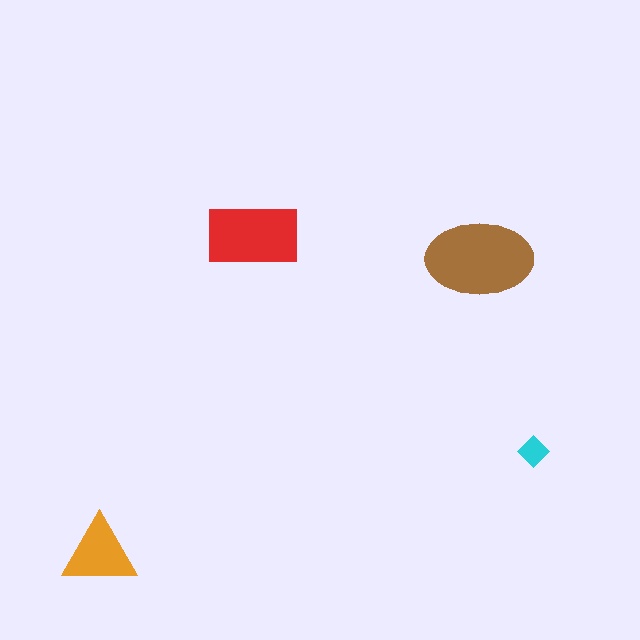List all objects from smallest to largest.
The cyan diamond, the orange triangle, the red rectangle, the brown ellipse.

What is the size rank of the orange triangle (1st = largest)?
3rd.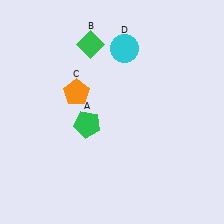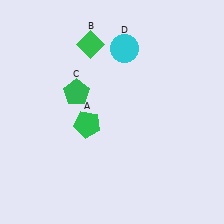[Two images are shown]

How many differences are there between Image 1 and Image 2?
There is 1 difference between the two images.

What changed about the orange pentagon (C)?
In Image 1, C is orange. In Image 2, it changed to green.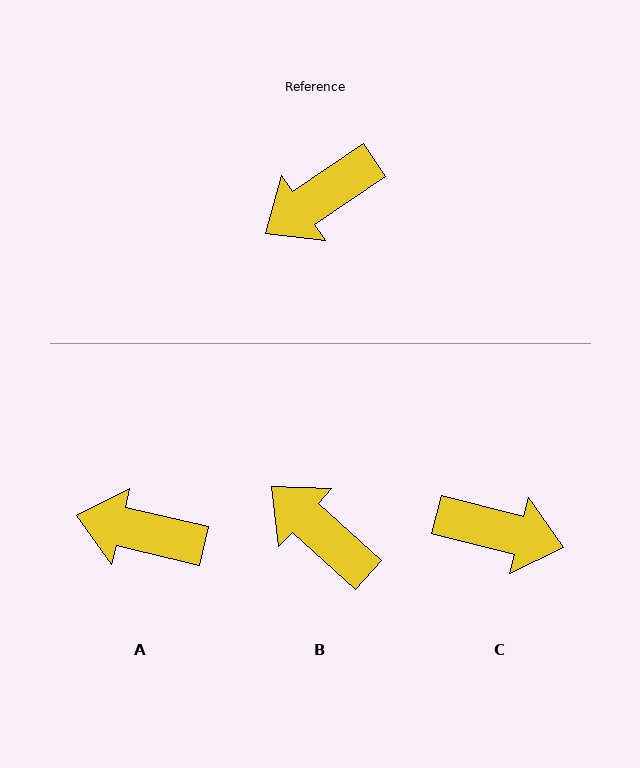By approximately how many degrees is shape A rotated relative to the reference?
Approximately 48 degrees clockwise.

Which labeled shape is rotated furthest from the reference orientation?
C, about 131 degrees away.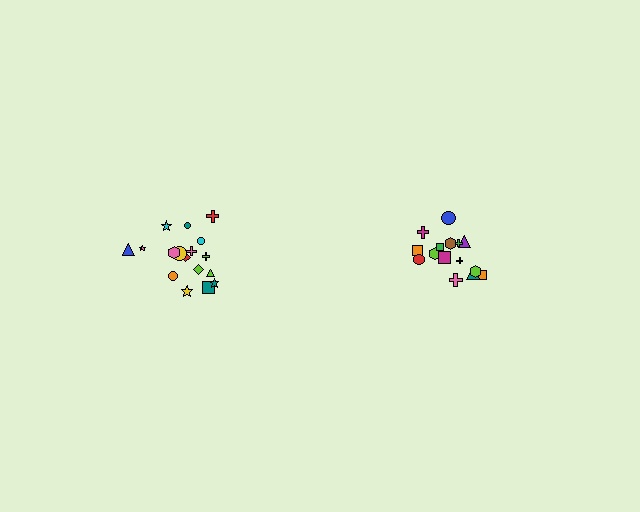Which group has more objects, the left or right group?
The left group.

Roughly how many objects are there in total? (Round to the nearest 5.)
Roughly 35 objects in total.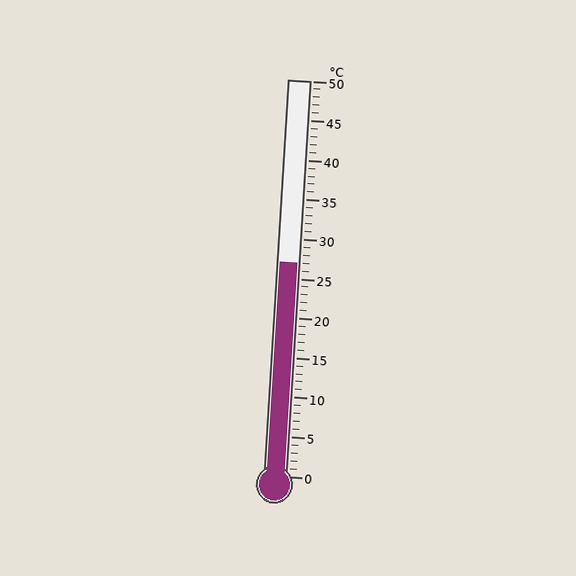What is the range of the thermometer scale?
The thermometer scale ranges from 0°C to 50°C.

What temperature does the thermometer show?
The thermometer shows approximately 27°C.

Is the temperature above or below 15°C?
The temperature is above 15°C.